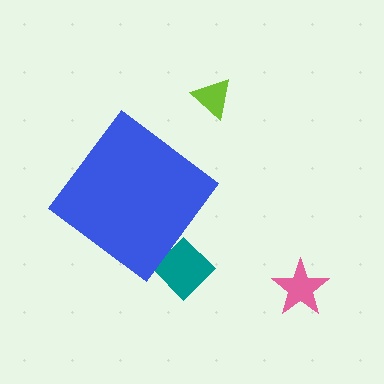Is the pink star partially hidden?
No, the pink star is fully visible.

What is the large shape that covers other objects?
A blue diamond.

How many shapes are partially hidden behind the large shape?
1 shape is partially hidden.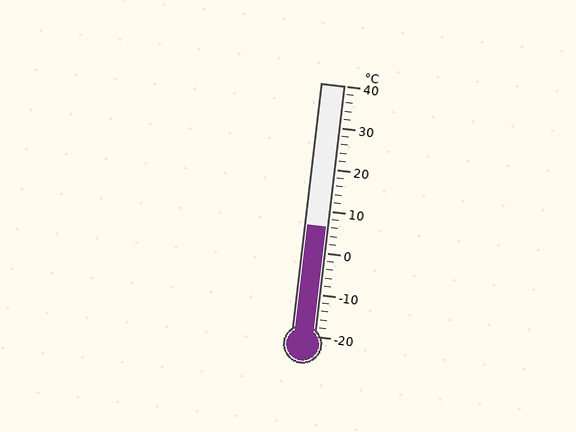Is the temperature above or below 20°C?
The temperature is below 20°C.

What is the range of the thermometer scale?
The thermometer scale ranges from -20°C to 40°C.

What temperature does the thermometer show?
The thermometer shows approximately 6°C.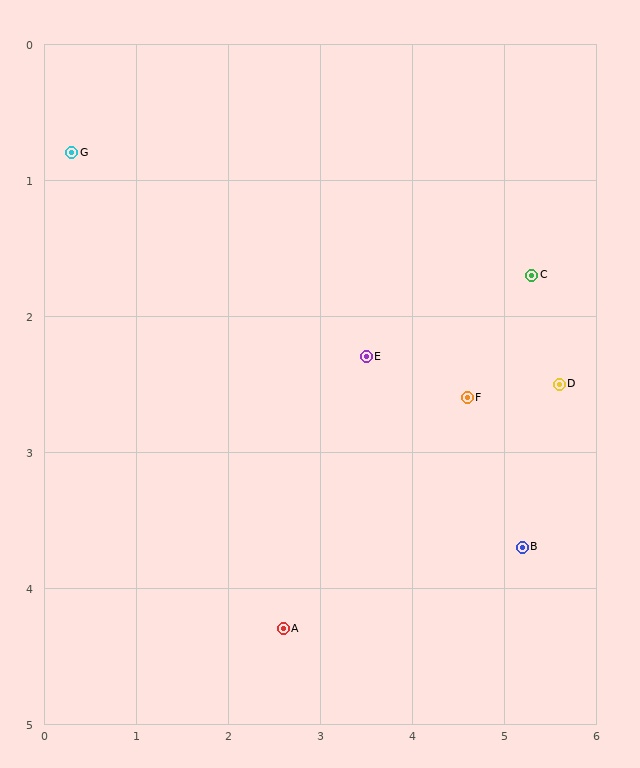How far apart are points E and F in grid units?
Points E and F are about 1.1 grid units apart.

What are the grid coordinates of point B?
Point B is at approximately (5.2, 3.7).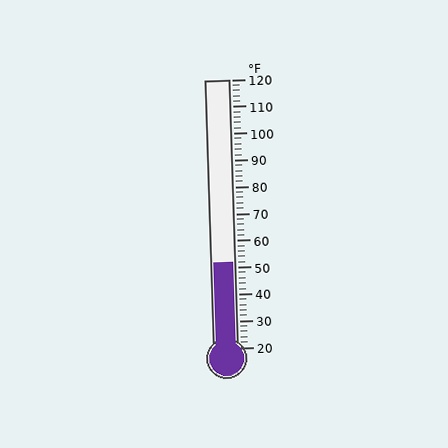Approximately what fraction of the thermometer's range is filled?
The thermometer is filled to approximately 30% of its range.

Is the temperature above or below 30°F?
The temperature is above 30°F.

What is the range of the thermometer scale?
The thermometer scale ranges from 20°F to 120°F.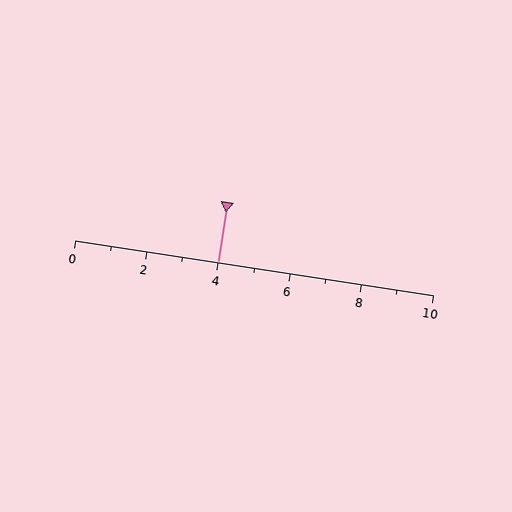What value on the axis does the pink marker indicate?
The marker indicates approximately 4.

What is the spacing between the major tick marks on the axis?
The major ticks are spaced 2 apart.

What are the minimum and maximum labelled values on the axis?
The axis runs from 0 to 10.